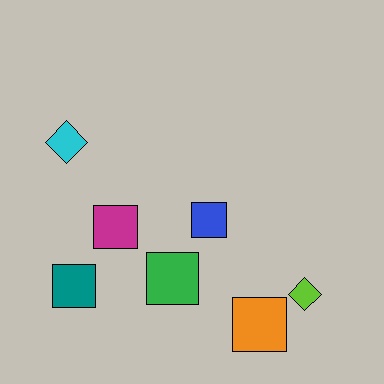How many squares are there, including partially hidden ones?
There are 5 squares.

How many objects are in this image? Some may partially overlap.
There are 7 objects.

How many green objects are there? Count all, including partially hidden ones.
There is 1 green object.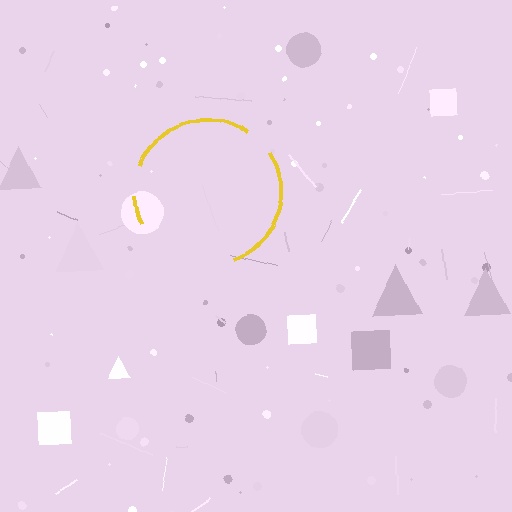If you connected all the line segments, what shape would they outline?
They would outline a circle.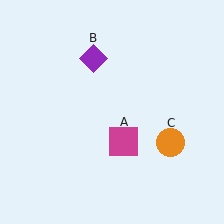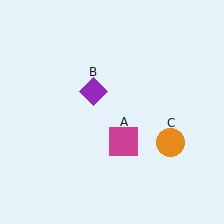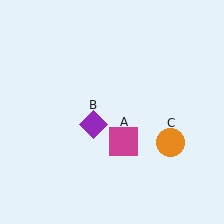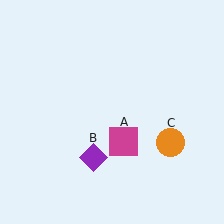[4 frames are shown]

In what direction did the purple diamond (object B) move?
The purple diamond (object B) moved down.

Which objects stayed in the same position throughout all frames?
Magenta square (object A) and orange circle (object C) remained stationary.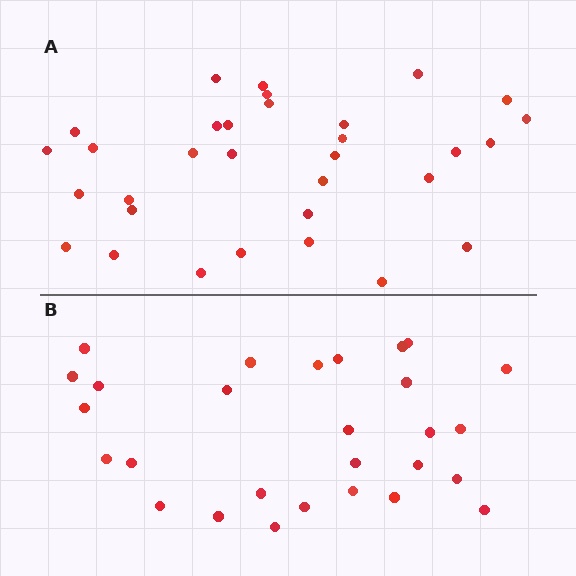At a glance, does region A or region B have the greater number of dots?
Region A (the top region) has more dots.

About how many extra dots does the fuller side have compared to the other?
Region A has about 4 more dots than region B.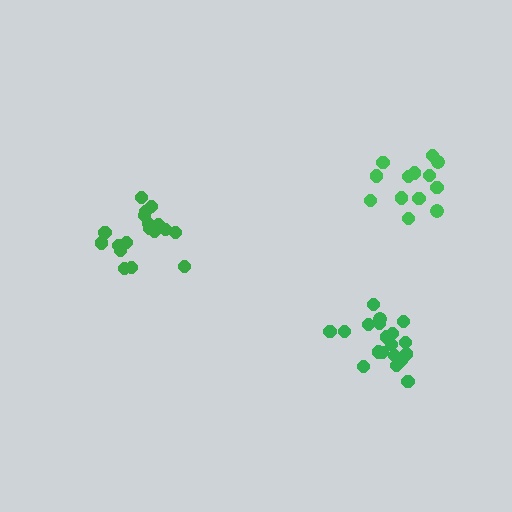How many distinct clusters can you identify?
There are 3 distinct clusters.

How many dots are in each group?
Group 1: 13 dots, Group 2: 18 dots, Group 3: 19 dots (50 total).